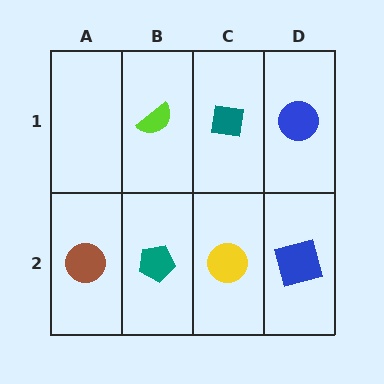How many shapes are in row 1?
3 shapes.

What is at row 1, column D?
A blue circle.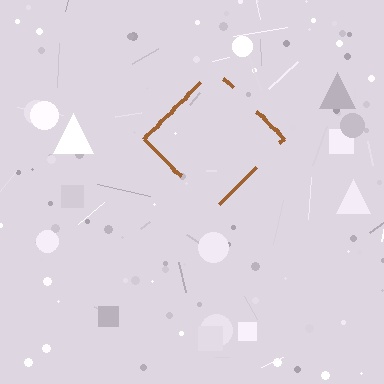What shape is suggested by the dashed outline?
The dashed outline suggests a diamond.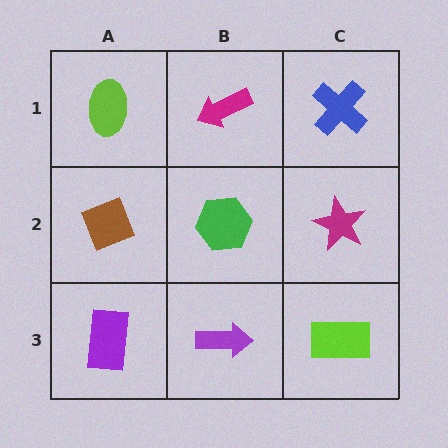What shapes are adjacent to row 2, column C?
A blue cross (row 1, column C), a lime rectangle (row 3, column C), a green hexagon (row 2, column B).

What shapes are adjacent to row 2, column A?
A lime ellipse (row 1, column A), a purple rectangle (row 3, column A), a green hexagon (row 2, column B).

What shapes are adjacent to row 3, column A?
A brown diamond (row 2, column A), a purple arrow (row 3, column B).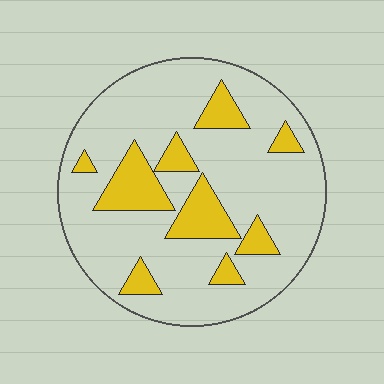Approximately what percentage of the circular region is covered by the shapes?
Approximately 20%.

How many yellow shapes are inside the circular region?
9.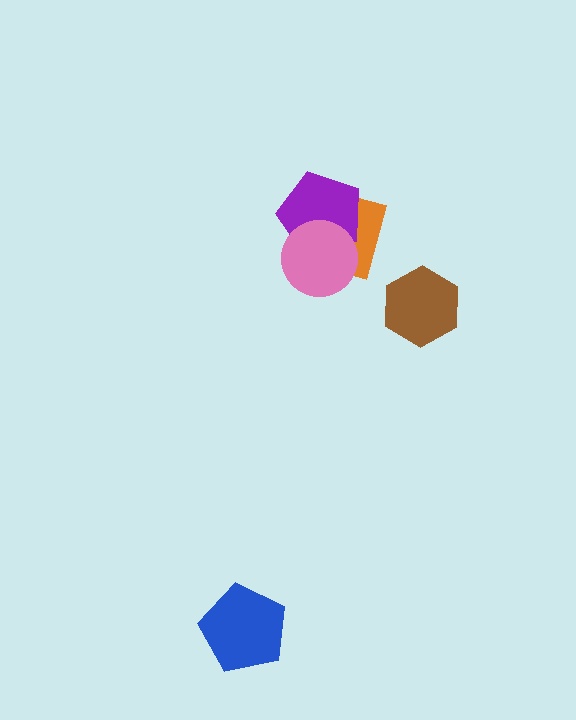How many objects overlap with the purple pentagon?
2 objects overlap with the purple pentagon.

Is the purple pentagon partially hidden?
Yes, it is partially covered by another shape.